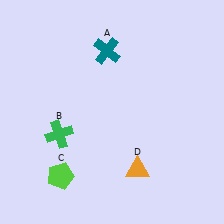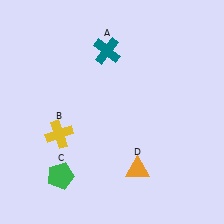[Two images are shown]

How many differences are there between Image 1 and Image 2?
There are 2 differences between the two images.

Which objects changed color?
B changed from green to yellow. C changed from lime to green.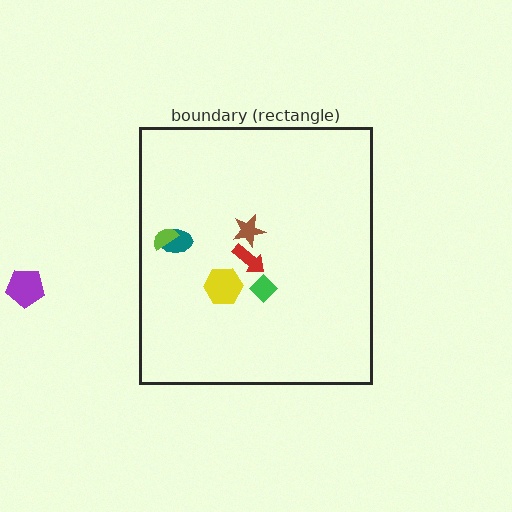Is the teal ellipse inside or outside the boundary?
Inside.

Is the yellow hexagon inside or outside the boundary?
Inside.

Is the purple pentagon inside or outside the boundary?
Outside.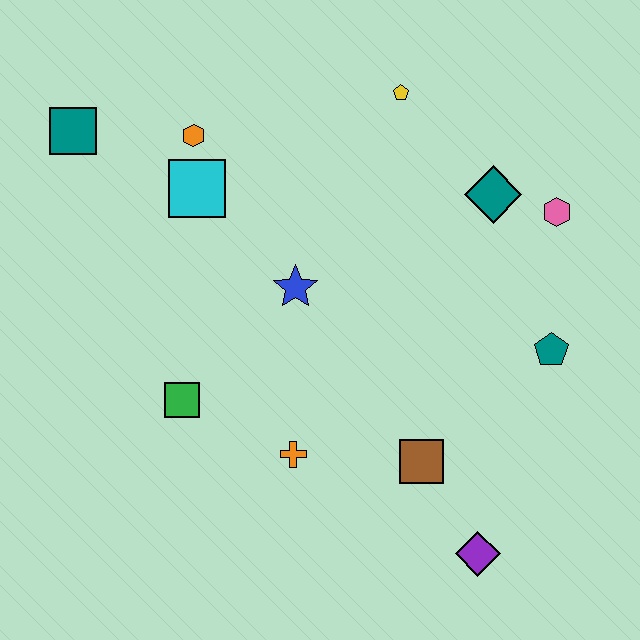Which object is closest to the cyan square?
The orange hexagon is closest to the cyan square.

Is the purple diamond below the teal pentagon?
Yes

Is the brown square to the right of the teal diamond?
No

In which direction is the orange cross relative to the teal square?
The orange cross is below the teal square.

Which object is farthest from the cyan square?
The purple diamond is farthest from the cyan square.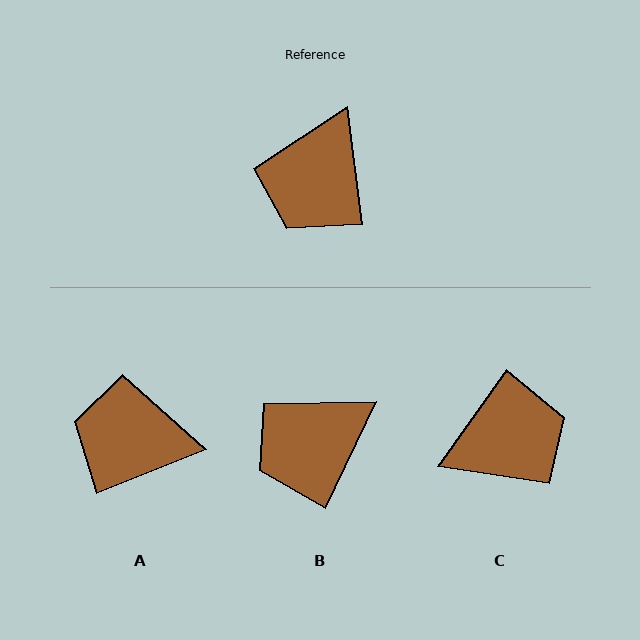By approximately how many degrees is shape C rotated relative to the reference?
Approximately 138 degrees counter-clockwise.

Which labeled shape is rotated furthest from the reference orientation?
C, about 138 degrees away.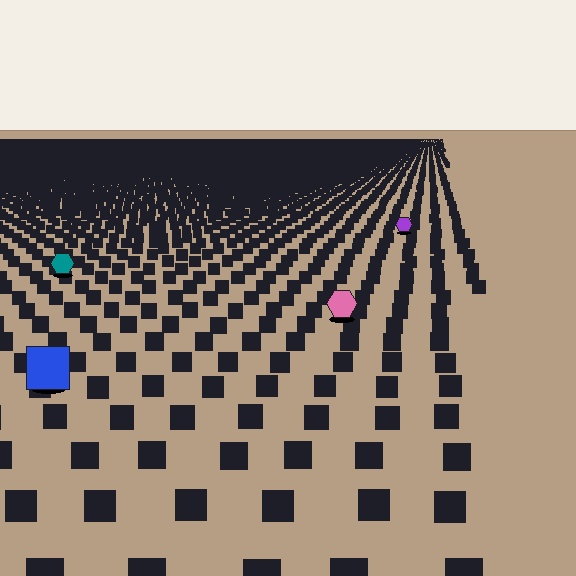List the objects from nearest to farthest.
From nearest to farthest: the blue square, the pink hexagon, the teal hexagon, the purple hexagon.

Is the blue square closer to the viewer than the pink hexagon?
Yes. The blue square is closer — you can tell from the texture gradient: the ground texture is coarser near it.